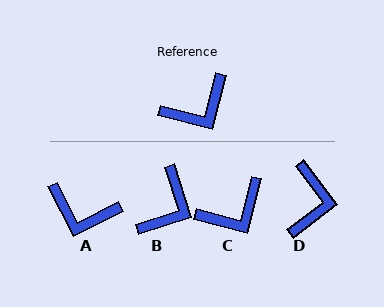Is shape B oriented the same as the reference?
No, it is off by about 32 degrees.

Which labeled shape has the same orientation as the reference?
C.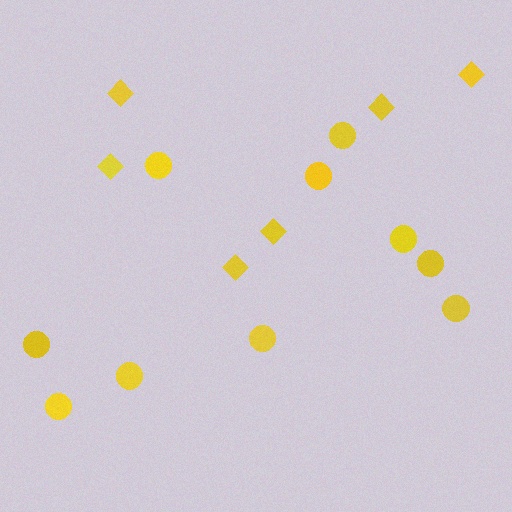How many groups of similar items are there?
There are 2 groups: one group of circles (10) and one group of diamonds (6).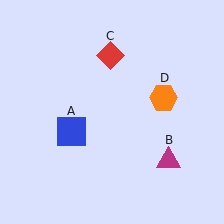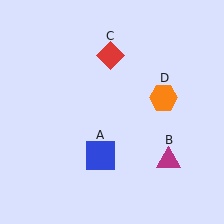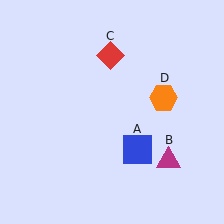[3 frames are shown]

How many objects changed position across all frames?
1 object changed position: blue square (object A).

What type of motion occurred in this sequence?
The blue square (object A) rotated counterclockwise around the center of the scene.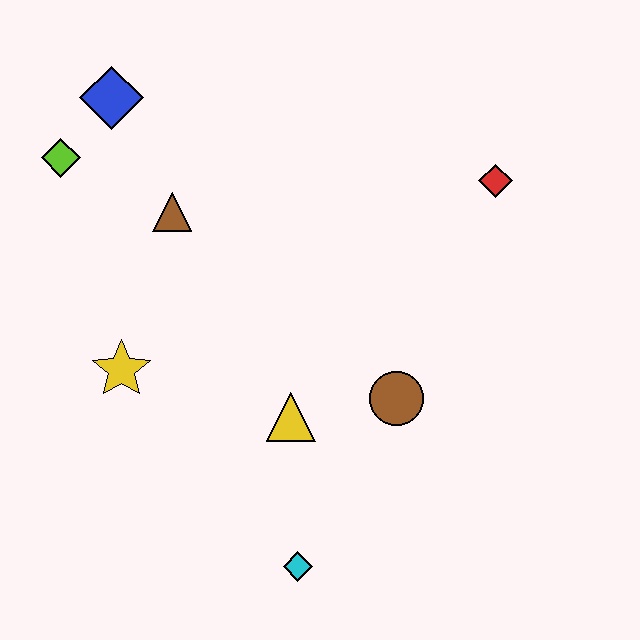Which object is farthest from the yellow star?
The red diamond is farthest from the yellow star.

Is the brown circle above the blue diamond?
No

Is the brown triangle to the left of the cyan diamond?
Yes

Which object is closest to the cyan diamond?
The yellow triangle is closest to the cyan diamond.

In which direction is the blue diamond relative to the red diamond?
The blue diamond is to the left of the red diamond.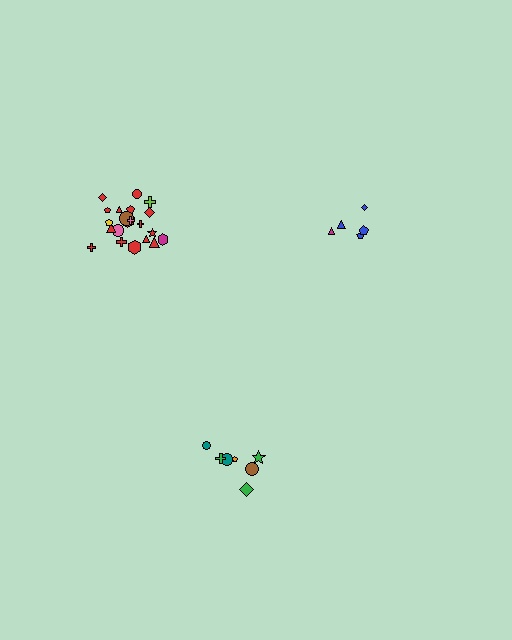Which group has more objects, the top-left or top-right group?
The top-left group.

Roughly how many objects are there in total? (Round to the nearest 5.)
Roughly 35 objects in total.